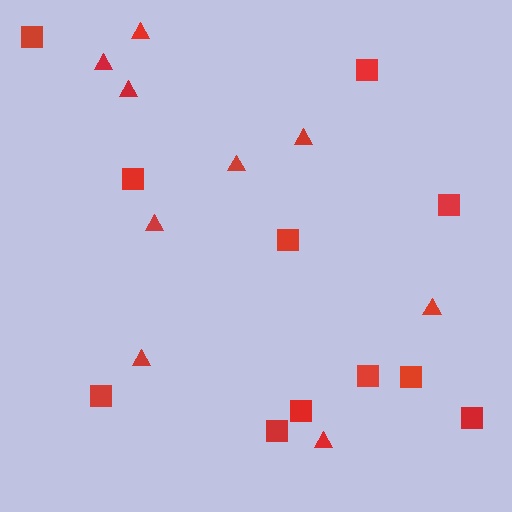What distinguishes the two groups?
There are 2 groups: one group of squares (11) and one group of triangles (9).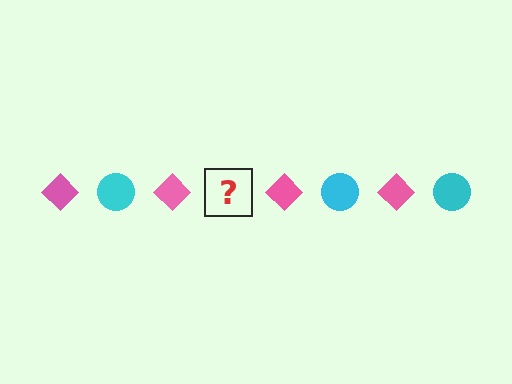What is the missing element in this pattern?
The missing element is a cyan circle.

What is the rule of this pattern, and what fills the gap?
The rule is that the pattern alternates between pink diamond and cyan circle. The gap should be filled with a cyan circle.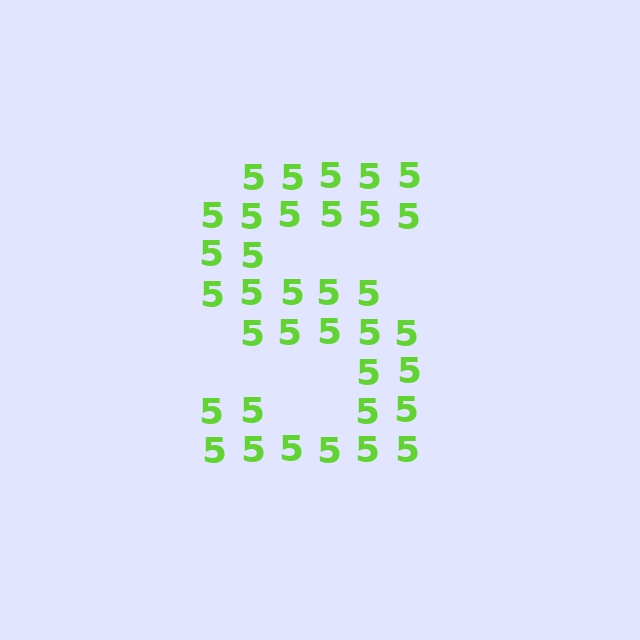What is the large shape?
The large shape is the letter S.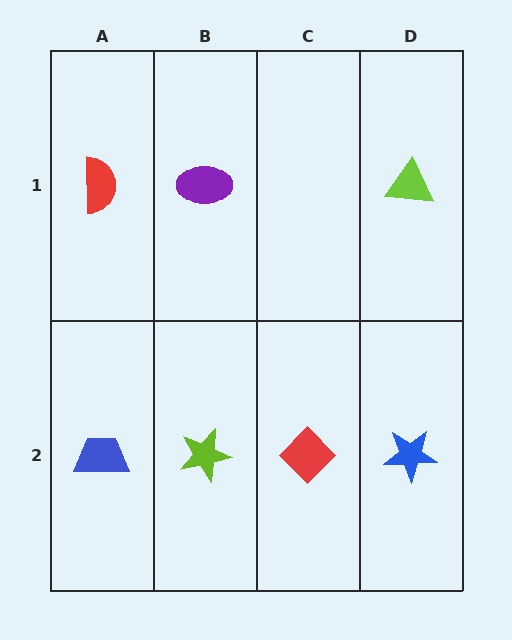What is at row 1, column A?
A red semicircle.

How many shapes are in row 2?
4 shapes.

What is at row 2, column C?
A red diamond.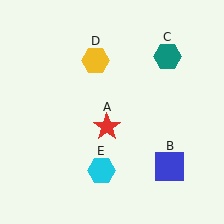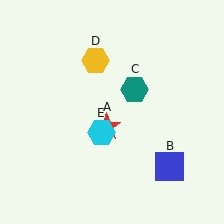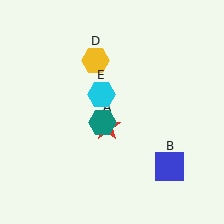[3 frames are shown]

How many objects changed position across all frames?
2 objects changed position: teal hexagon (object C), cyan hexagon (object E).